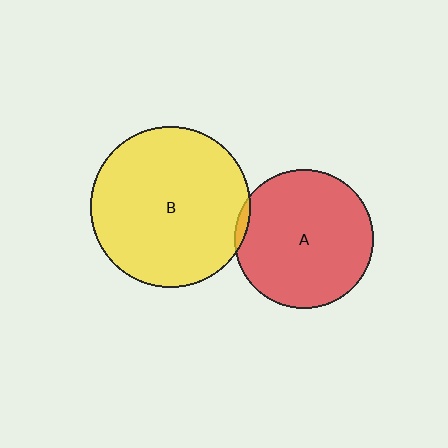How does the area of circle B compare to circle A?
Approximately 1.3 times.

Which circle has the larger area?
Circle B (yellow).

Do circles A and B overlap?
Yes.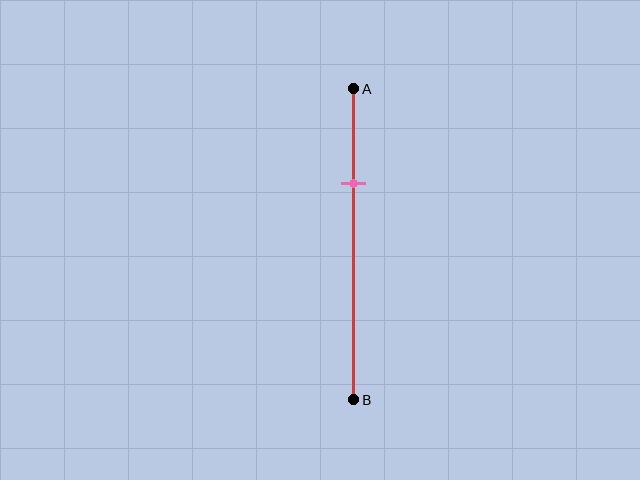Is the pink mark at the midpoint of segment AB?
No, the mark is at about 30% from A, not at the 50% midpoint.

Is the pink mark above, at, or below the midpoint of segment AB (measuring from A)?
The pink mark is above the midpoint of segment AB.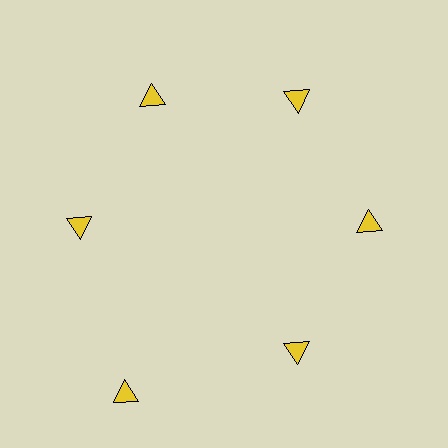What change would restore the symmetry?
The symmetry would be restored by moving it inward, back onto the ring so that all 6 triangles sit at equal angles and equal distance from the center.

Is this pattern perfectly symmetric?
No. The 6 yellow triangles are arranged in a ring, but one element near the 7 o'clock position is pushed outward from the center, breaking the 6-fold rotational symmetry.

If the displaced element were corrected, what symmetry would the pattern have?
It would have 6-fold rotational symmetry — the pattern would map onto itself every 60 degrees.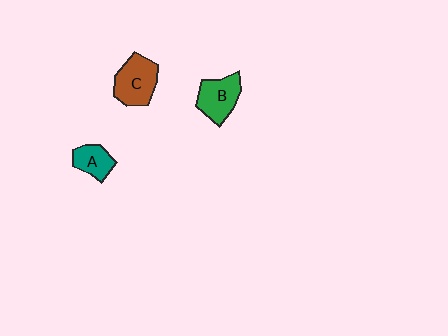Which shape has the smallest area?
Shape A (teal).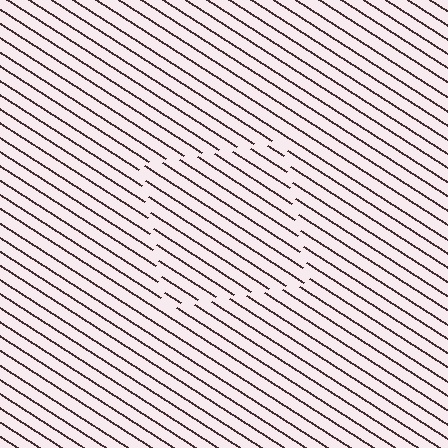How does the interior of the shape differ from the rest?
The interior of the shape contains the same grating, shifted by half a period — the contour is defined by the phase discontinuity where line-ends from the inner and outer gratings abut.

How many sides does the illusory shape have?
4 sides — the line-ends trace a square.